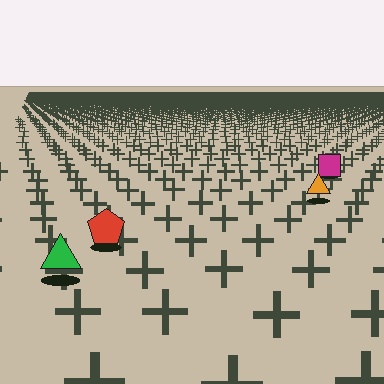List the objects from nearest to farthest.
From nearest to farthest: the green triangle, the red pentagon, the orange triangle, the magenta square.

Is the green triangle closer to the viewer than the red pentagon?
Yes. The green triangle is closer — you can tell from the texture gradient: the ground texture is coarser near it.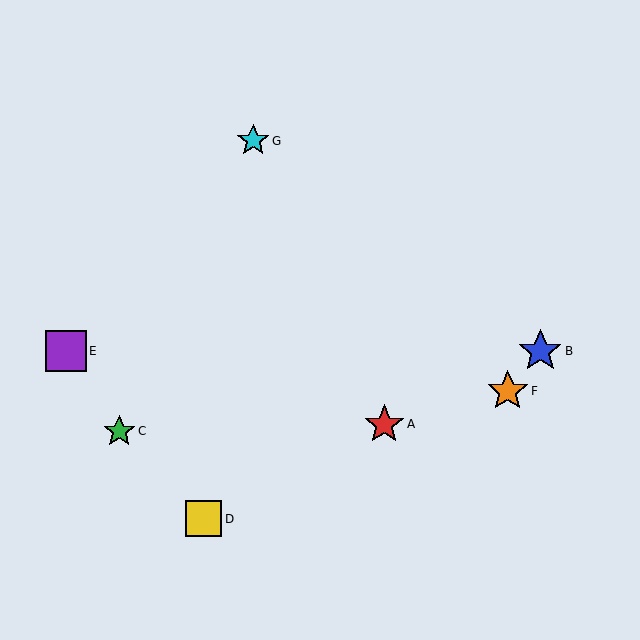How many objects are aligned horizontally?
2 objects (B, E) are aligned horizontally.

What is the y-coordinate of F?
Object F is at y≈391.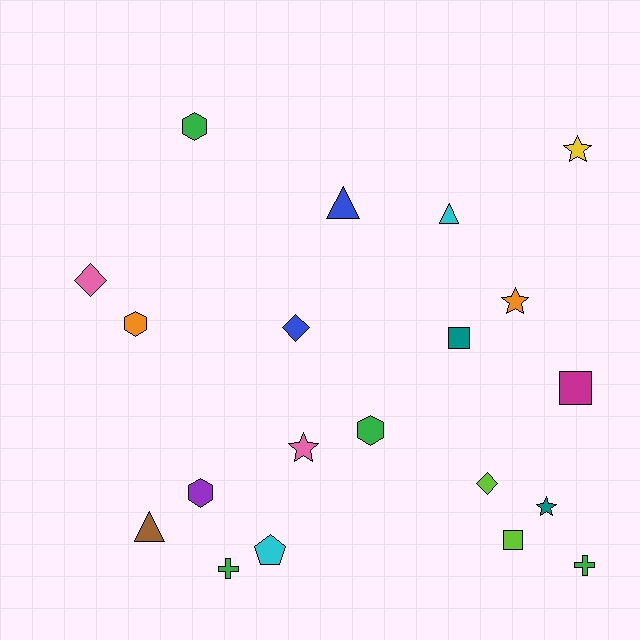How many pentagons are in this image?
There is 1 pentagon.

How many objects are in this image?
There are 20 objects.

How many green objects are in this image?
There are 4 green objects.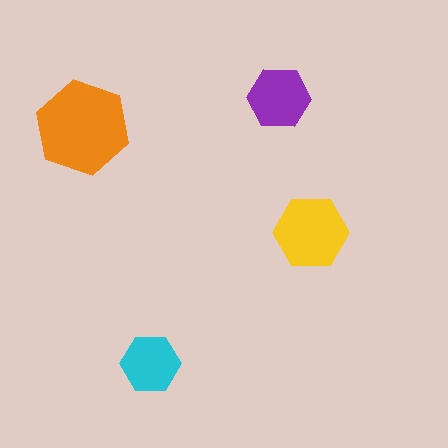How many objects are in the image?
There are 4 objects in the image.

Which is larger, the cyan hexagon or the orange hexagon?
The orange one.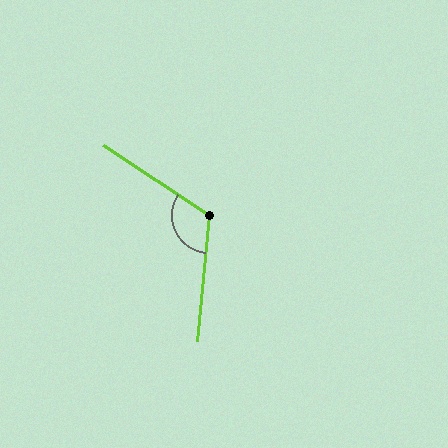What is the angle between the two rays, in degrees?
Approximately 118 degrees.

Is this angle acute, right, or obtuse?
It is obtuse.